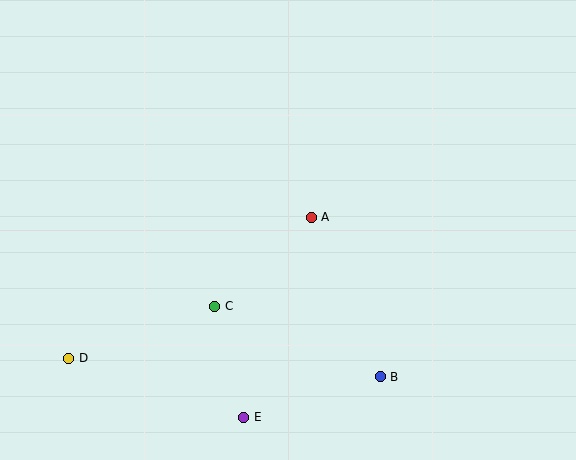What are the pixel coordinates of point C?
Point C is at (215, 306).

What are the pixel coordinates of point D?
Point D is at (69, 358).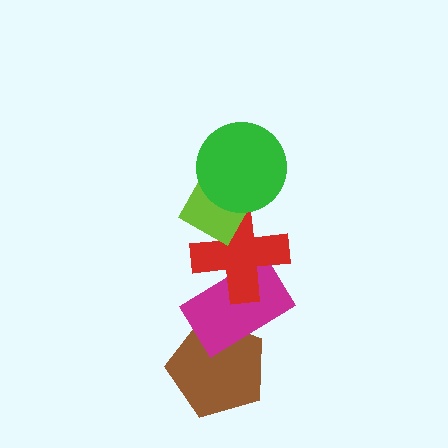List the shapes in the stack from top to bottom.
From top to bottom: the green circle, the lime rectangle, the red cross, the magenta rectangle, the brown pentagon.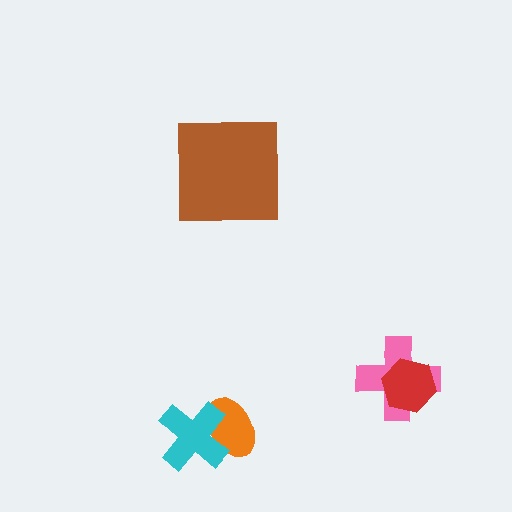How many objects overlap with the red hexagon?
1 object overlaps with the red hexagon.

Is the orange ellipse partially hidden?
Yes, it is partially covered by another shape.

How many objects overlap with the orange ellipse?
1 object overlaps with the orange ellipse.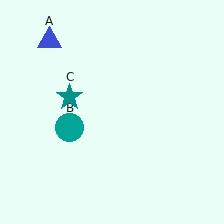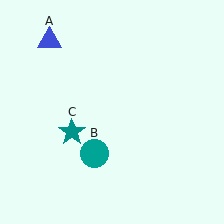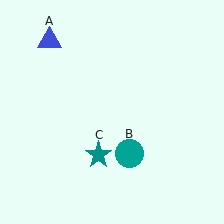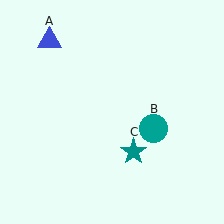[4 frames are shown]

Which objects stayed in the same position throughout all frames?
Blue triangle (object A) remained stationary.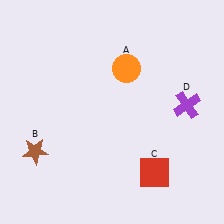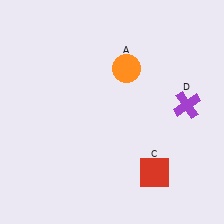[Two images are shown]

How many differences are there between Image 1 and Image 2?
There is 1 difference between the two images.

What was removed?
The brown star (B) was removed in Image 2.